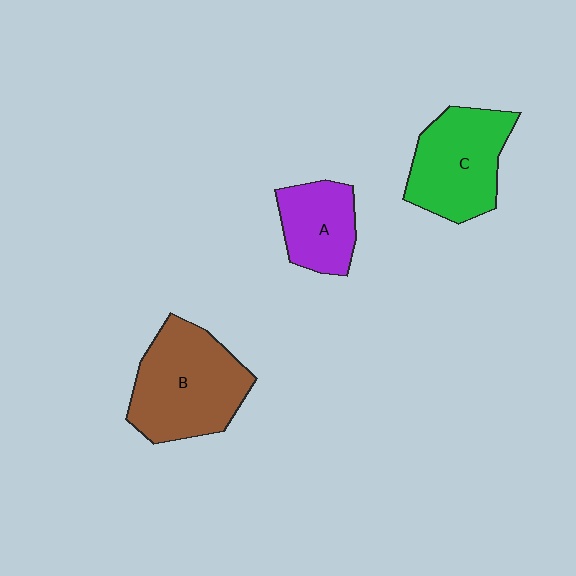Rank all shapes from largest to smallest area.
From largest to smallest: B (brown), C (green), A (purple).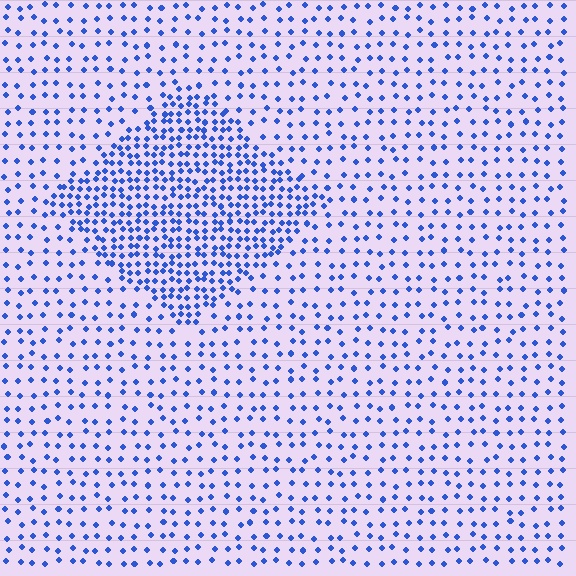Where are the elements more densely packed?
The elements are more densely packed inside the diamond boundary.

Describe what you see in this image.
The image contains small blue elements arranged at two different densities. A diamond-shaped region is visible where the elements are more densely packed than the surrounding area.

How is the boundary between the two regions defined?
The boundary is defined by a change in element density (approximately 2.4x ratio). All elements are the same color, size, and shape.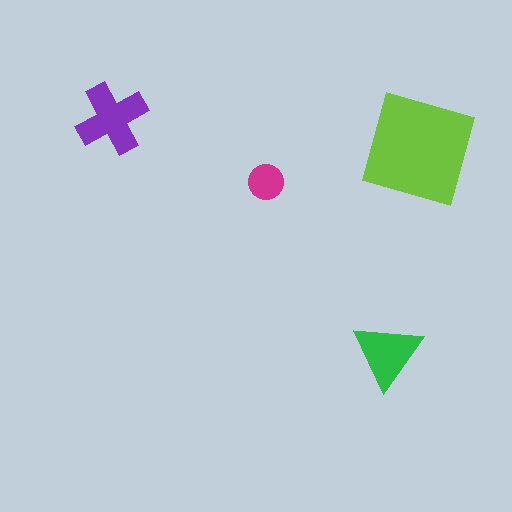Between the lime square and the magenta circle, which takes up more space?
The lime square.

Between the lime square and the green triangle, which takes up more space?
The lime square.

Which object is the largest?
The lime square.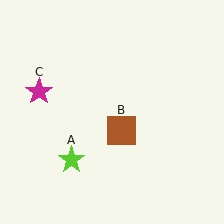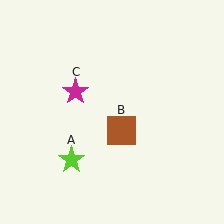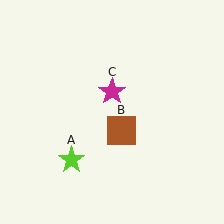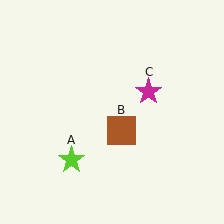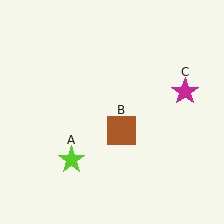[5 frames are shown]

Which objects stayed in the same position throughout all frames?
Lime star (object A) and brown square (object B) remained stationary.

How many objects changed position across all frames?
1 object changed position: magenta star (object C).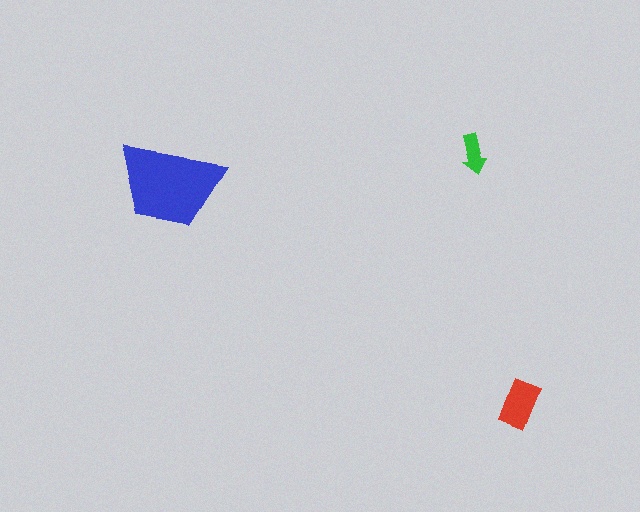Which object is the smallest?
The green arrow.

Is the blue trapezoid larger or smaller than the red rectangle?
Larger.